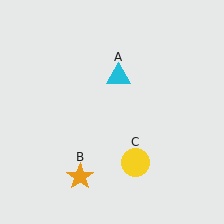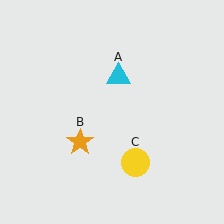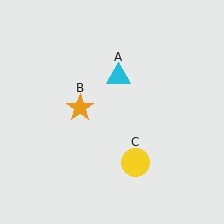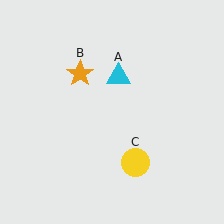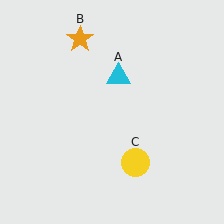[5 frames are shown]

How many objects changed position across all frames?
1 object changed position: orange star (object B).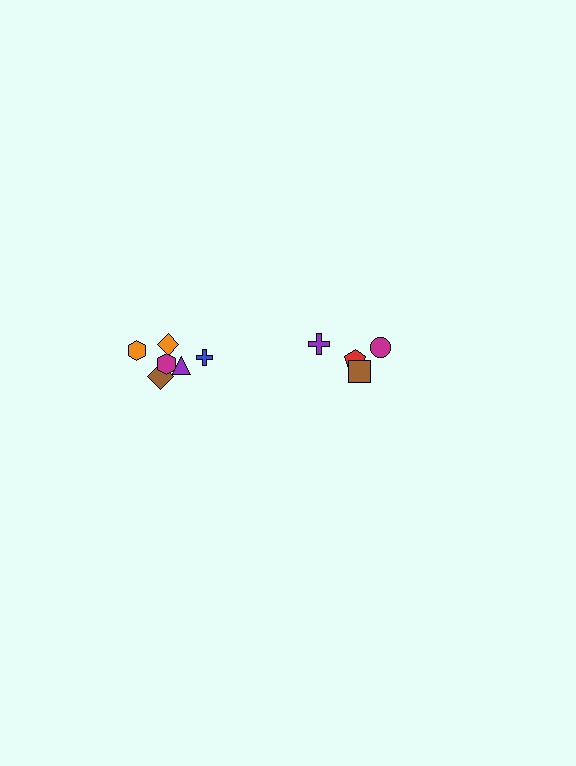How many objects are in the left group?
There are 6 objects.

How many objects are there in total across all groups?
There are 10 objects.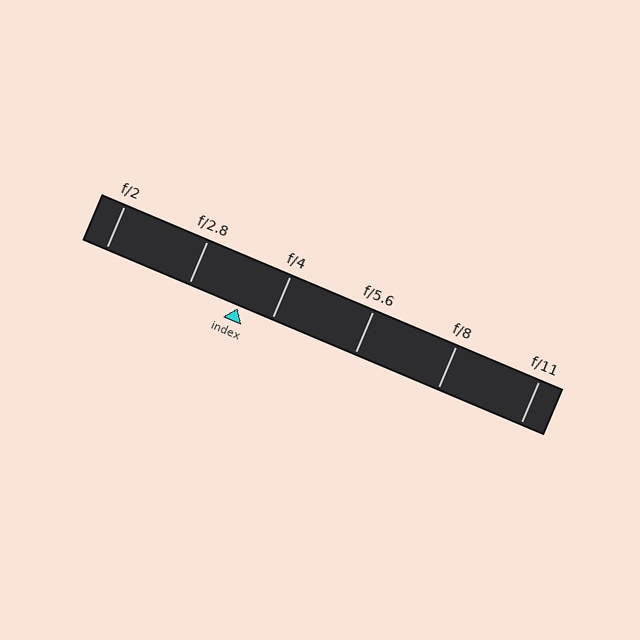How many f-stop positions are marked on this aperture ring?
There are 6 f-stop positions marked.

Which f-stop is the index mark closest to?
The index mark is closest to f/4.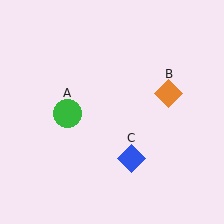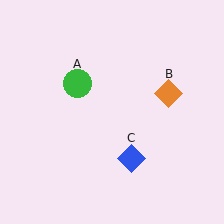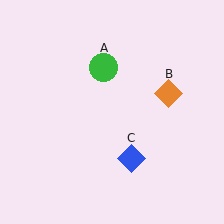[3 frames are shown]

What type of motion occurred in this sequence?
The green circle (object A) rotated clockwise around the center of the scene.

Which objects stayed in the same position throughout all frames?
Orange diamond (object B) and blue diamond (object C) remained stationary.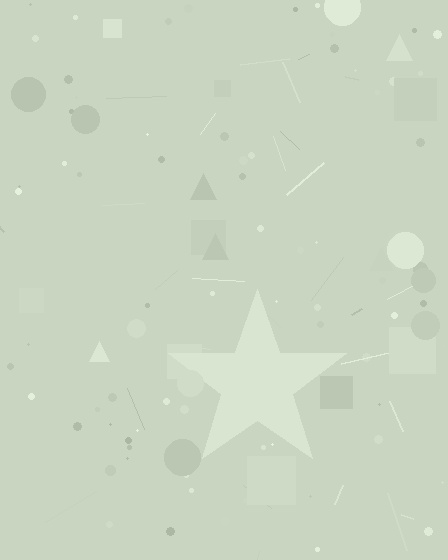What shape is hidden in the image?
A star is hidden in the image.